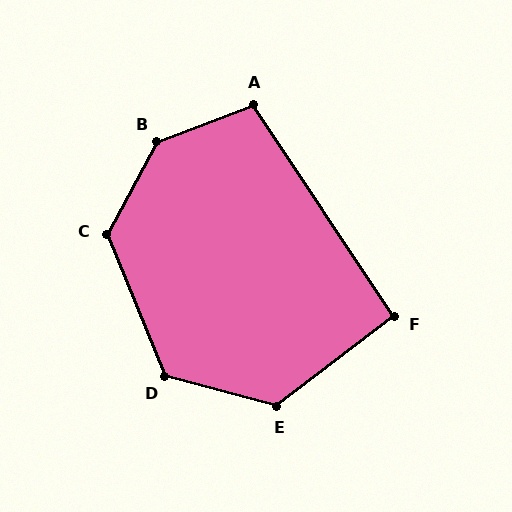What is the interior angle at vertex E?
Approximately 128 degrees (obtuse).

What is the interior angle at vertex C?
Approximately 129 degrees (obtuse).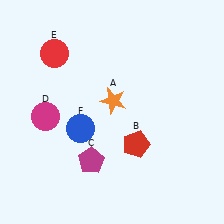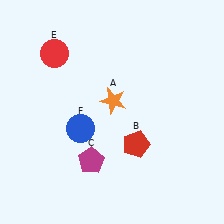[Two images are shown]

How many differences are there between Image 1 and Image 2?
There is 1 difference between the two images.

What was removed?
The magenta circle (D) was removed in Image 2.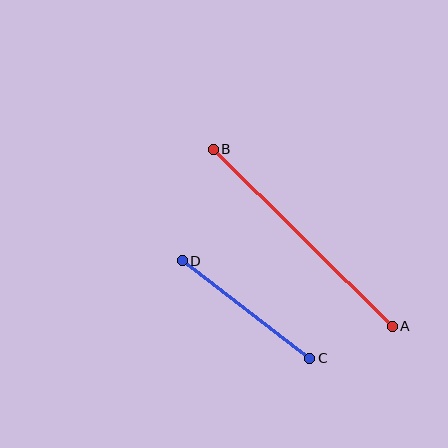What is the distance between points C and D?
The distance is approximately 160 pixels.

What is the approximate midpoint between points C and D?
The midpoint is at approximately (246, 309) pixels.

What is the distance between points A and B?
The distance is approximately 252 pixels.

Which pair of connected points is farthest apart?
Points A and B are farthest apart.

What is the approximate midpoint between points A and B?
The midpoint is at approximately (303, 238) pixels.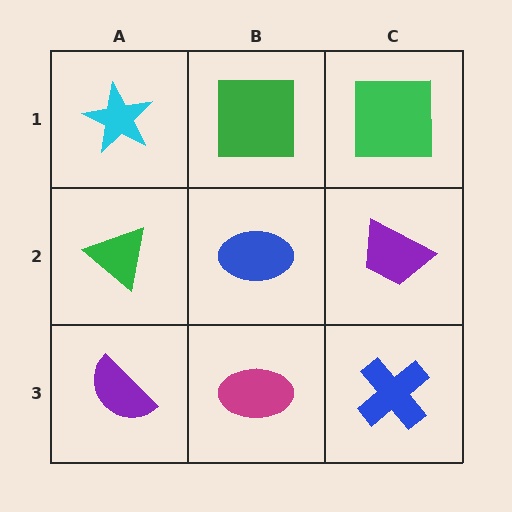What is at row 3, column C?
A blue cross.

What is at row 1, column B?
A green square.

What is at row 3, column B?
A magenta ellipse.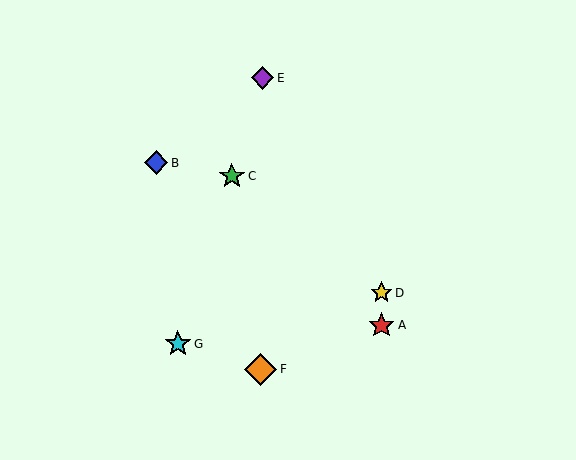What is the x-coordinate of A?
Object A is at x≈381.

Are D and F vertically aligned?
No, D is at x≈381 and F is at x≈261.